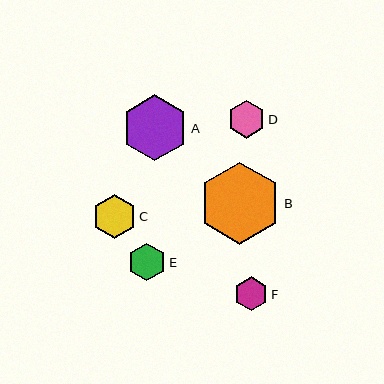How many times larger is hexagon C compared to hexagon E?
Hexagon C is approximately 1.2 times the size of hexagon E.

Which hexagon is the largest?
Hexagon B is the largest with a size of approximately 82 pixels.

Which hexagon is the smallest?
Hexagon F is the smallest with a size of approximately 34 pixels.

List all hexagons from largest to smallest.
From largest to smallest: B, A, C, D, E, F.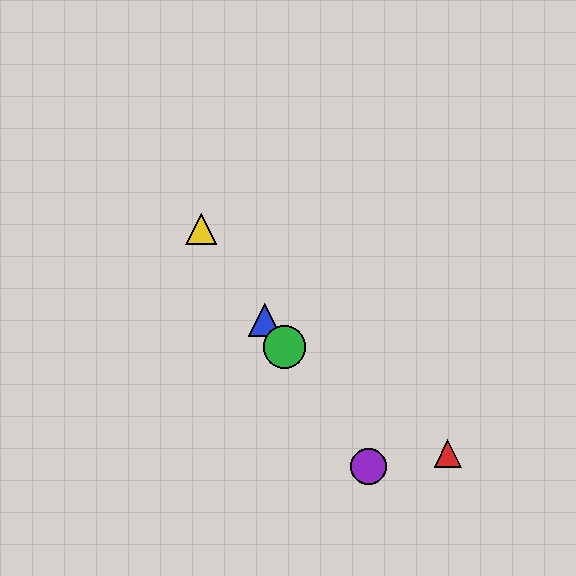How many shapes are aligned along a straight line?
4 shapes (the blue triangle, the green circle, the yellow triangle, the purple circle) are aligned along a straight line.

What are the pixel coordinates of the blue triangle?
The blue triangle is at (265, 320).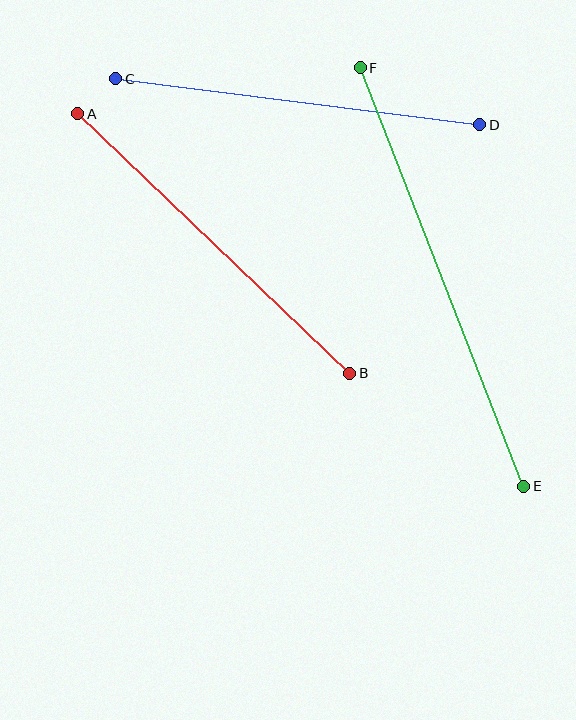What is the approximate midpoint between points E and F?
The midpoint is at approximately (442, 277) pixels.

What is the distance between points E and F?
The distance is approximately 449 pixels.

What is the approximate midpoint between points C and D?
The midpoint is at approximately (298, 102) pixels.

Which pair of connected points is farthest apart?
Points E and F are farthest apart.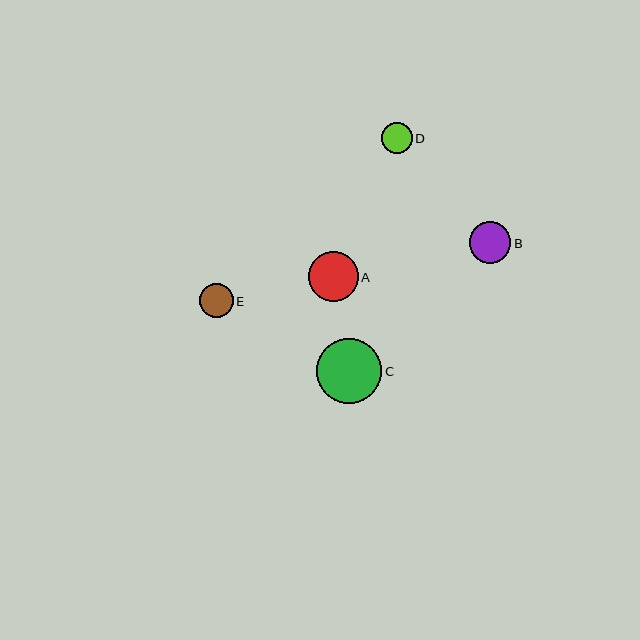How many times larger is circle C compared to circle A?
Circle C is approximately 1.3 times the size of circle A.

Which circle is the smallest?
Circle D is the smallest with a size of approximately 31 pixels.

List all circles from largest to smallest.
From largest to smallest: C, A, B, E, D.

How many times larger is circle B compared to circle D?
Circle B is approximately 1.4 times the size of circle D.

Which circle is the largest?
Circle C is the largest with a size of approximately 65 pixels.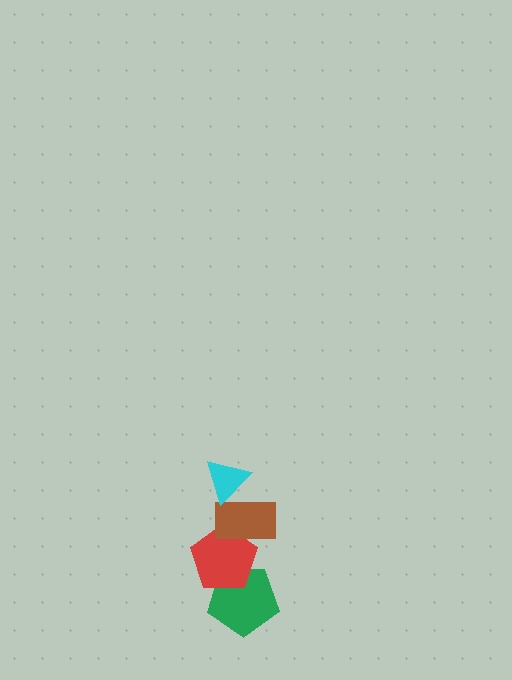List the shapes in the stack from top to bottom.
From top to bottom: the cyan triangle, the brown rectangle, the red pentagon, the green pentagon.